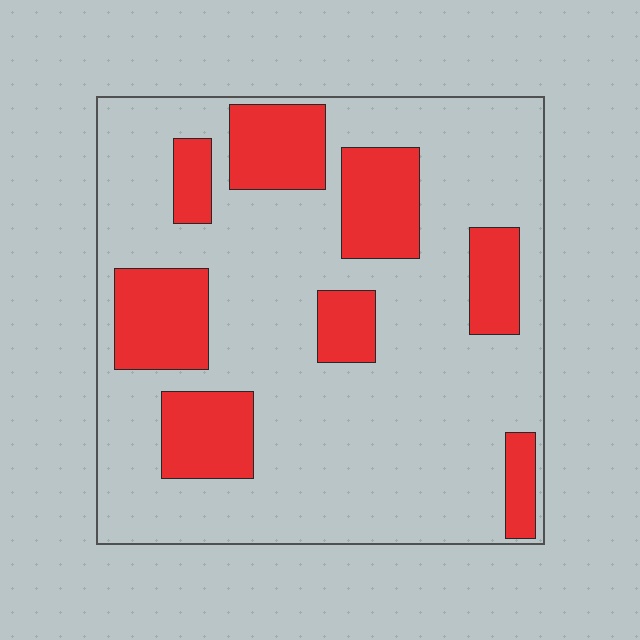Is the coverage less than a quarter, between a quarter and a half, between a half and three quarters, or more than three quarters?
Between a quarter and a half.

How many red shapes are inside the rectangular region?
8.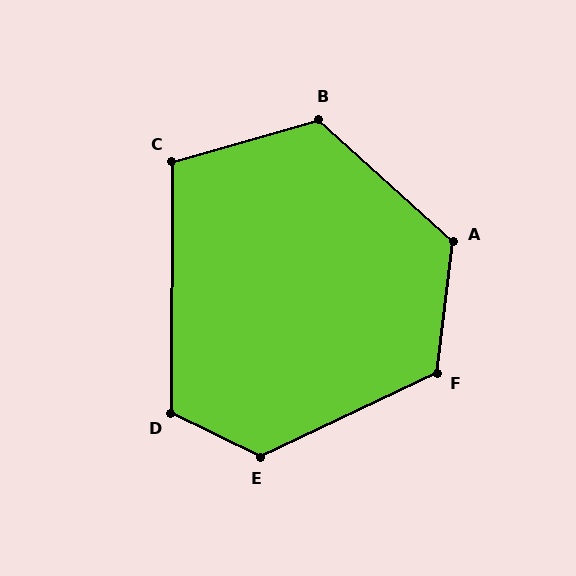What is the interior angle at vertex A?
Approximately 125 degrees (obtuse).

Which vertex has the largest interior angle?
E, at approximately 128 degrees.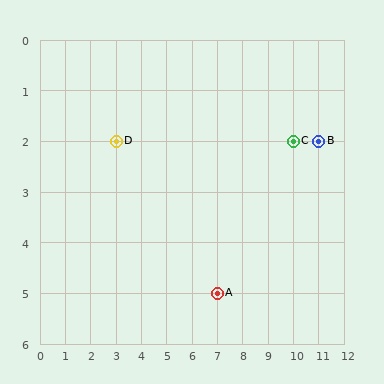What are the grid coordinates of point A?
Point A is at grid coordinates (7, 5).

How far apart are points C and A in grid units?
Points C and A are 3 columns and 3 rows apart (about 4.2 grid units diagonally).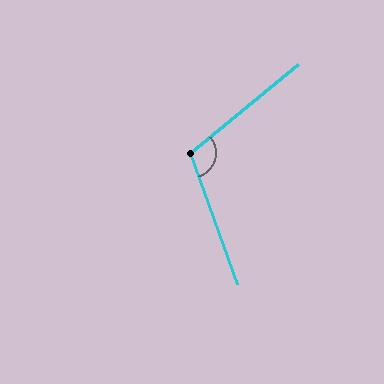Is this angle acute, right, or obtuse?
It is obtuse.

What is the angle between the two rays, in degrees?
Approximately 110 degrees.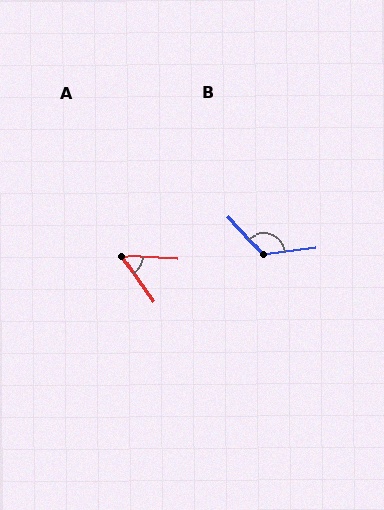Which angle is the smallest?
A, at approximately 51 degrees.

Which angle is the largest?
B, at approximately 126 degrees.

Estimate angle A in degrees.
Approximately 51 degrees.